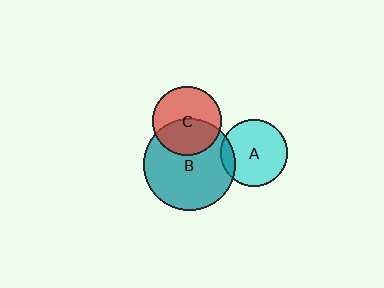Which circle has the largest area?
Circle B (teal).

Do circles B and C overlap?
Yes.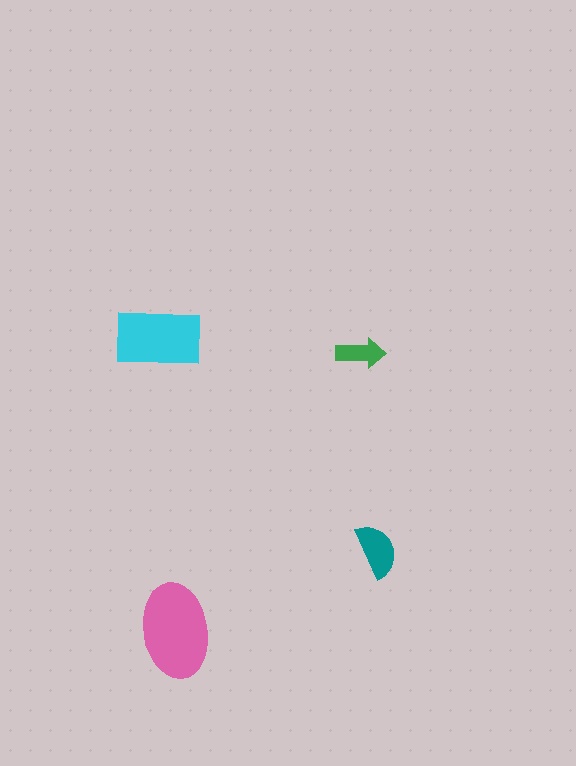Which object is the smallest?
The green arrow.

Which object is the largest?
The pink ellipse.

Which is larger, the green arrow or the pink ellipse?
The pink ellipse.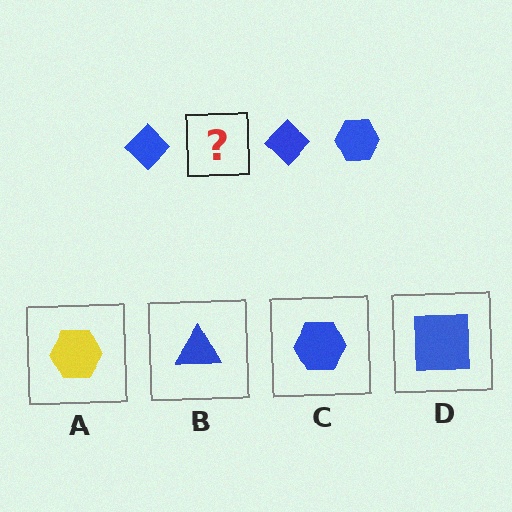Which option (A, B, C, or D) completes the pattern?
C.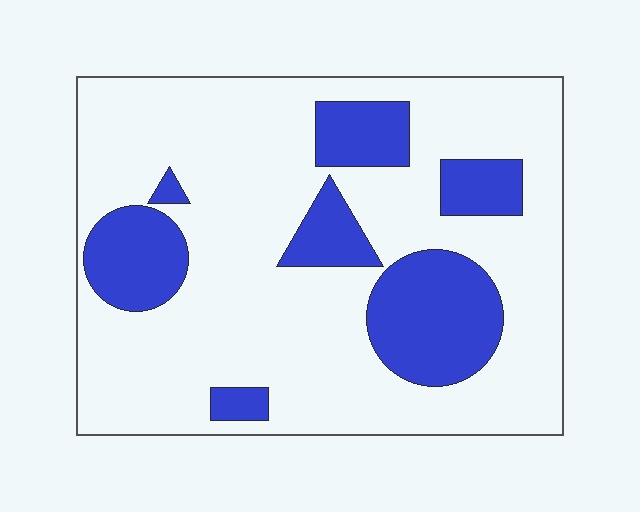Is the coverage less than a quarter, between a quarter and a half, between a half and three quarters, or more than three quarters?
Less than a quarter.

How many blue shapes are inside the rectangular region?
7.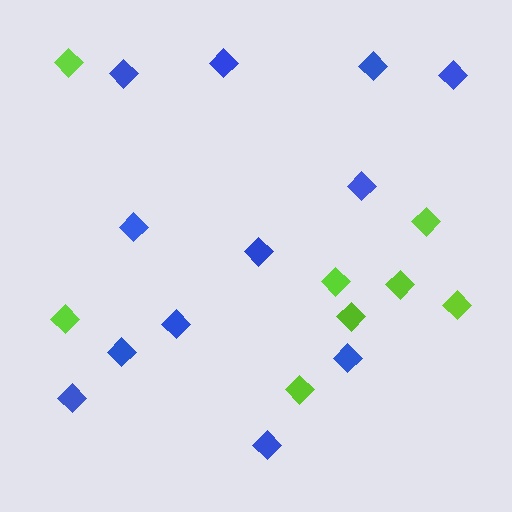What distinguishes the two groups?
There are 2 groups: one group of lime diamonds (8) and one group of blue diamonds (12).